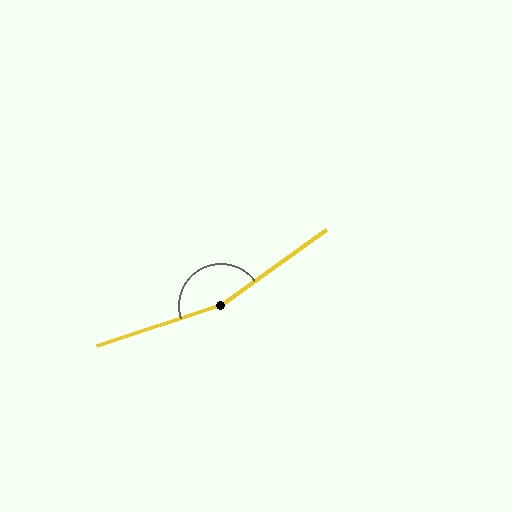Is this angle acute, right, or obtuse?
It is obtuse.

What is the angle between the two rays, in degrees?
Approximately 162 degrees.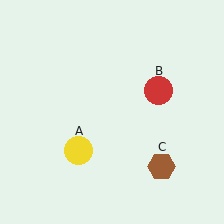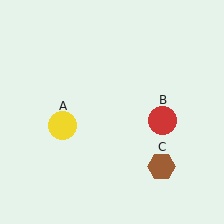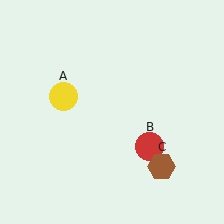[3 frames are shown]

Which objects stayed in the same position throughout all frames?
Brown hexagon (object C) remained stationary.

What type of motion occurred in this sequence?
The yellow circle (object A), red circle (object B) rotated clockwise around the center of the scene.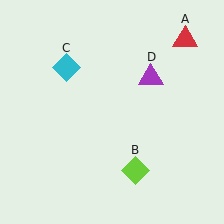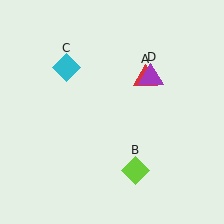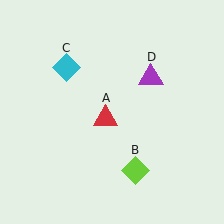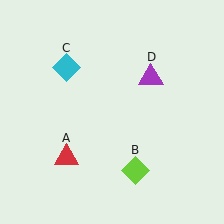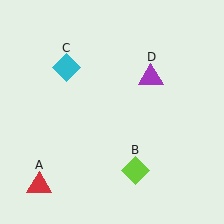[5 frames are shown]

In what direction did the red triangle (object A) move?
The red triangle (object A) moved down and to the left.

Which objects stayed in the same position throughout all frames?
Lime diamond (object B) and cyan diamond (object C) and purple triangle (object D) remained stationary.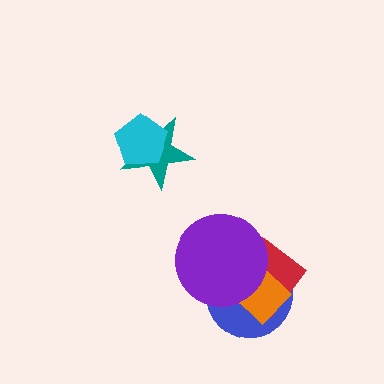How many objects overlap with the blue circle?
3 objects overlap with the blue circle.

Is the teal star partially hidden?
Yes, it is partially covered by another shape.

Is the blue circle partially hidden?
Yes, it is partially covered by another shape.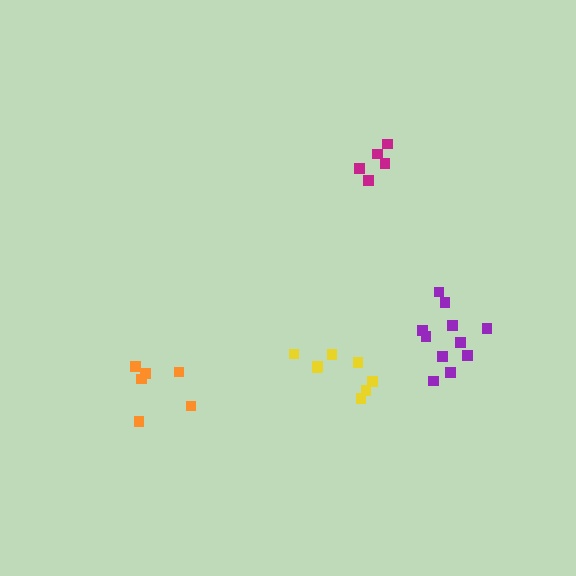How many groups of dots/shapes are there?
There are 4 groups.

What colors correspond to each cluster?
The clusters are colored: purple, orange, magenta, yellow.